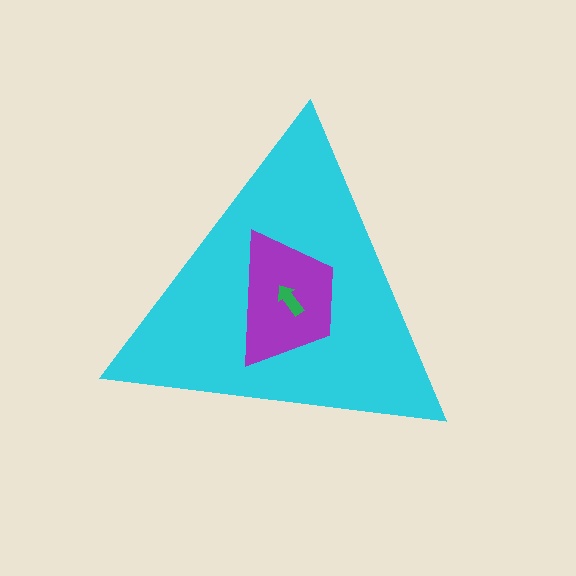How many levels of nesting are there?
3.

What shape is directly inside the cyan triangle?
The purple trapezoid.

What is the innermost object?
The green arrow.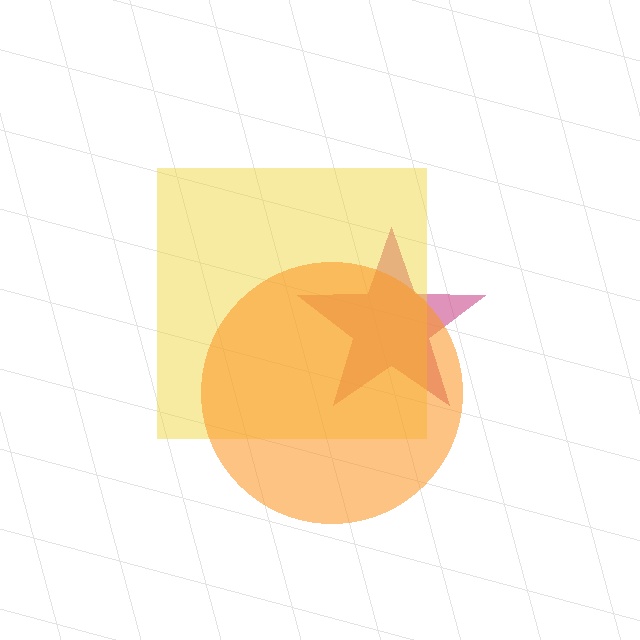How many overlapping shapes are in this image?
There are 3 overlapping shapes in the image.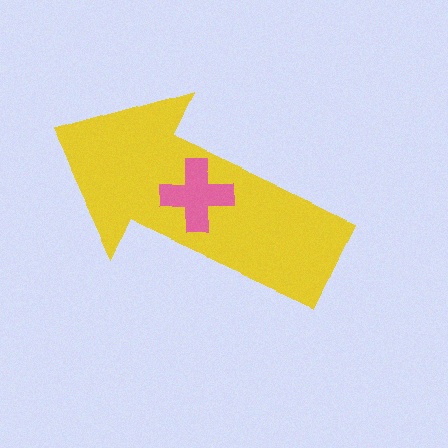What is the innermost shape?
The pink cross.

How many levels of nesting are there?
2.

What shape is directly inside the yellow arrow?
The pink cross.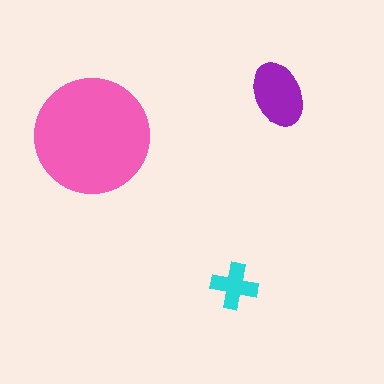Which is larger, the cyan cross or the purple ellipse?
The purple ellipse.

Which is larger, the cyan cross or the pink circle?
The pink circle.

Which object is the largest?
The pink circle.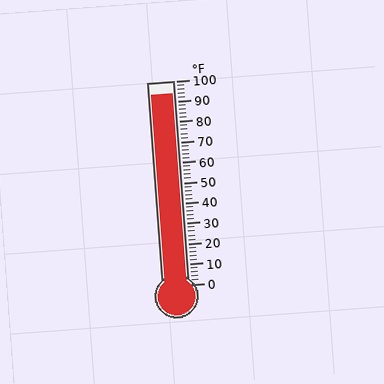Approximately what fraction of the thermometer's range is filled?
The thermometer is filled to approximately 95% of its range.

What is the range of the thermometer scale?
The thermometer scale ranges from 0°F to 100°F.